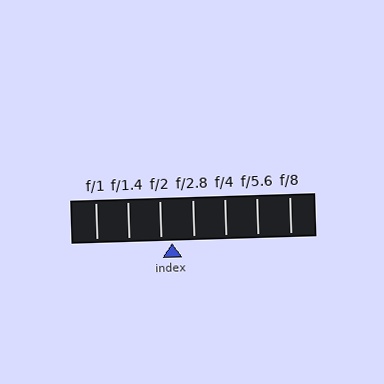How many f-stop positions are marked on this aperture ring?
There are 7 f-stop positions marked.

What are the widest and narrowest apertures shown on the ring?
The widest aperture shown is f/1 and the narrowest is f/8.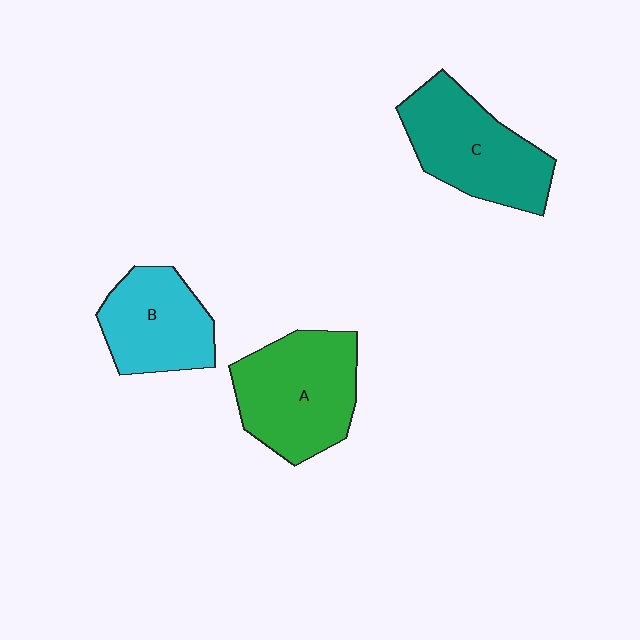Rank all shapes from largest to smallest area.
From largest to smallest: A (green), C (teal), B (cyan).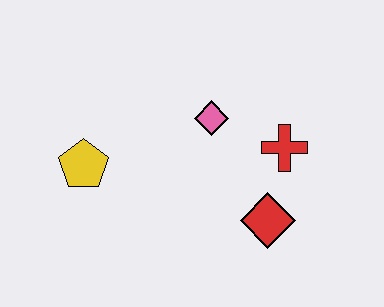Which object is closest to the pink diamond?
The red cross is closest to the pink diamond.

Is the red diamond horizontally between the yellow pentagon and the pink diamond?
No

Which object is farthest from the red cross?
The yellow pentagon is farthest from the red cross.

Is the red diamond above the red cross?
No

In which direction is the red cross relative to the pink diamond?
The red cross is to the right of the pink diamond.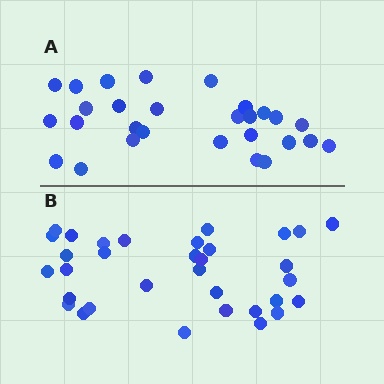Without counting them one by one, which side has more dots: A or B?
Region B (the bottom region) has more dots.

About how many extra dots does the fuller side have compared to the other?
Region B has about 5 more dots than region A.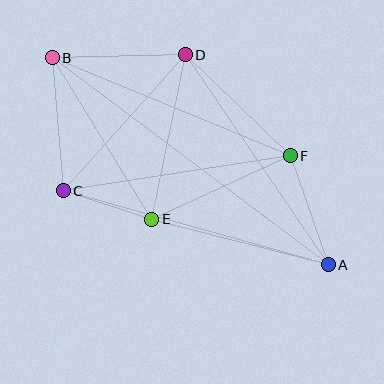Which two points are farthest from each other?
Points A and B are farthest from each other.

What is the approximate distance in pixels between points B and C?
The distance between B and C is approximately 134 pixels.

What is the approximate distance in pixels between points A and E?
The distance between A and E is approximately 182 pixels.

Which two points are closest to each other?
Points C and E are closest to each other.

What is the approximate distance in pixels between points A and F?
The distance between A and F is approximately 115 pixels.